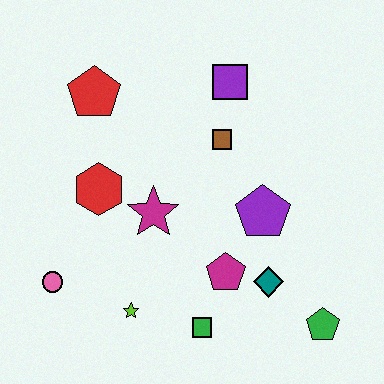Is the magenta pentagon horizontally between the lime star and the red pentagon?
No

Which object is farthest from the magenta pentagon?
The red pentagon is farthest from the magenta pentagon.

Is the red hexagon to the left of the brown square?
Yes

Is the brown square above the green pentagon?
Yes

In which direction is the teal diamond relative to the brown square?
The teal diamond is below the brown square.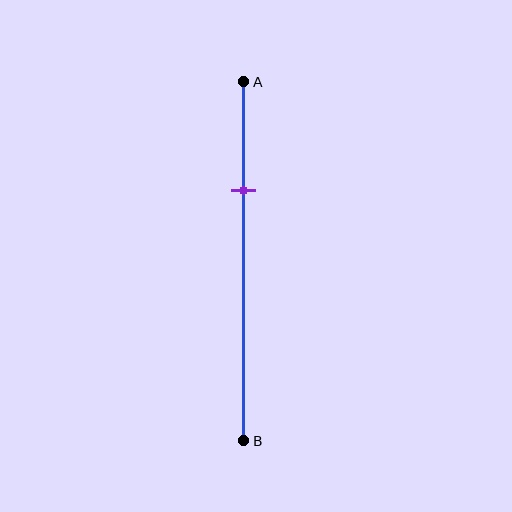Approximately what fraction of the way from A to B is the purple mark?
The purple mark is approximately 30% of the way from A to B.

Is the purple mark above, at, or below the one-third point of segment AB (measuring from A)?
The purple mark is above the one-third point of segment AB.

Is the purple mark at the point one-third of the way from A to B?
No, the mark is at about 30% from A, not at the 33% one-third point.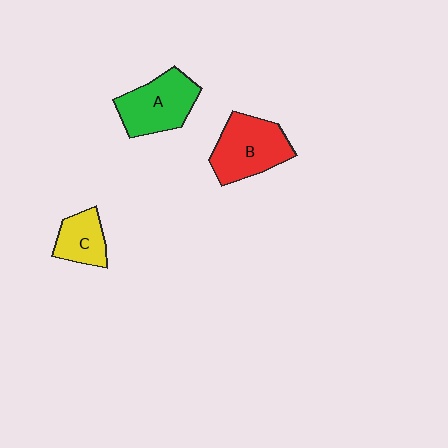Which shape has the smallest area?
Shape C (yellow).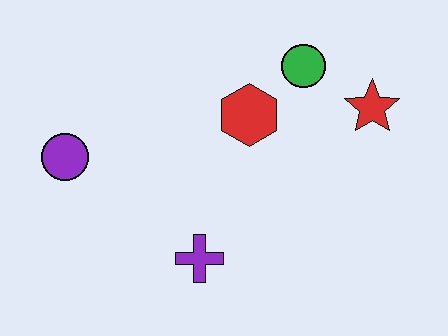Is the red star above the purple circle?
Yes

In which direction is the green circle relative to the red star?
The green circle is to the left of the red star.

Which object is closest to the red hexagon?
The green circle is closest to the red hexagon.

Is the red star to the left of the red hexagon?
No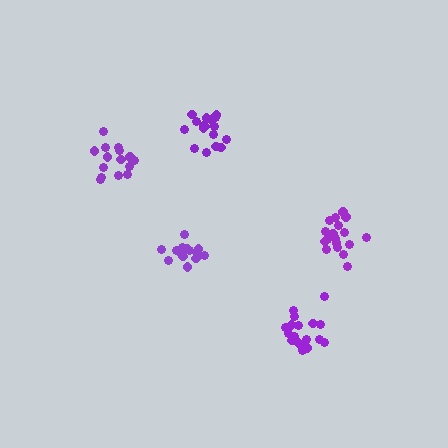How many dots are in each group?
Group 1: 18 dots, Group 2: 15 dots, Group 3: 15 dots, Group 4: 18 dots, Group 5: 18 dots (84 total).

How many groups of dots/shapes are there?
There are 5 groups.